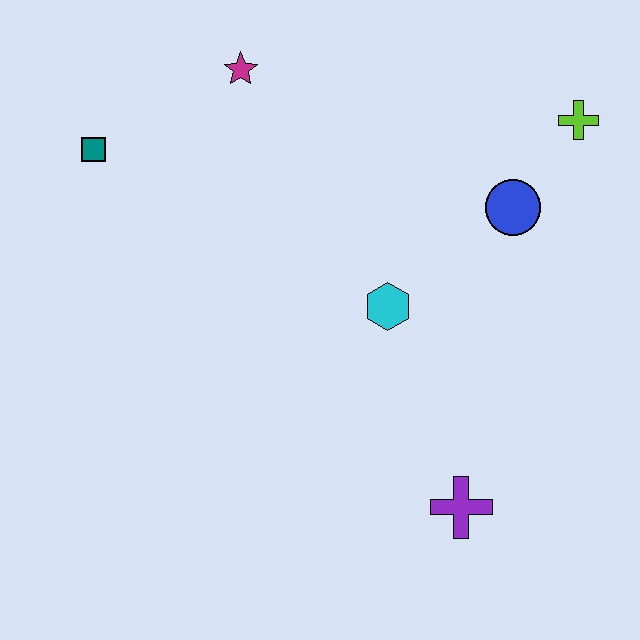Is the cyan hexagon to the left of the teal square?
No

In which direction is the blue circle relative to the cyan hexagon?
The blue circle is to the right of the cyan hexagon.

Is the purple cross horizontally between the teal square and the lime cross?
Yes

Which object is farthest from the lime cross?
The teal square is farthest from the lime cross.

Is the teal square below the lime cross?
Yes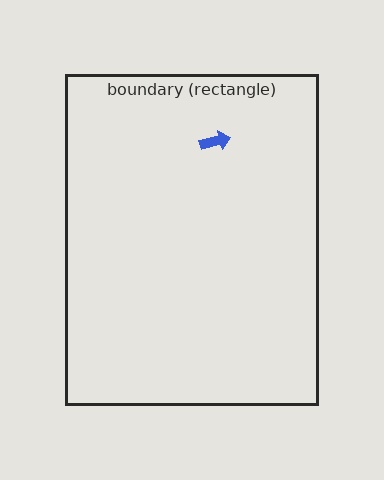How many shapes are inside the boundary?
1 inside, 0 outside.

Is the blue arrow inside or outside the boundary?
Inside.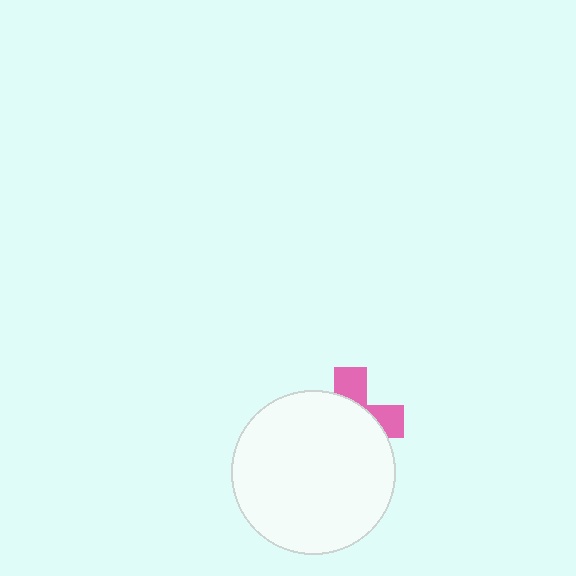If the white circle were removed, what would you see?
You would see the complete pink cross.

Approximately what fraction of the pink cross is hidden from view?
Roughly 68% of the pink cross is hidden behind the white circle.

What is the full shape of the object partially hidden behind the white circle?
The partially hidden object is a pink cross.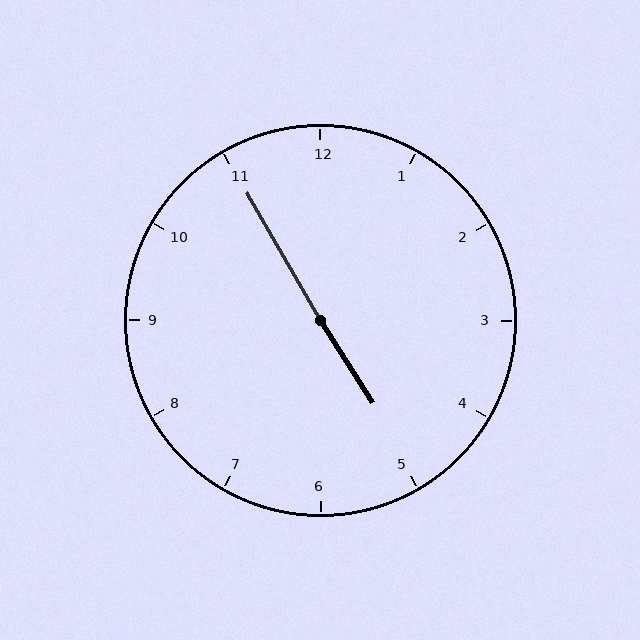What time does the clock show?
4:55.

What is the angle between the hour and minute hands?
Approximately 178 degrees.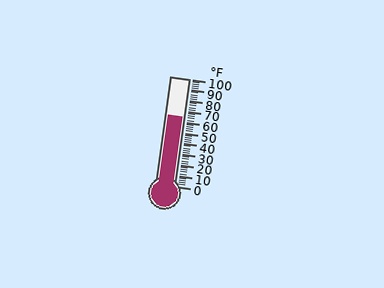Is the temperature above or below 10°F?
The temperature is above 10°F.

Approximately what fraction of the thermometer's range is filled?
The thermometer is filled to approximately 65% of its range.